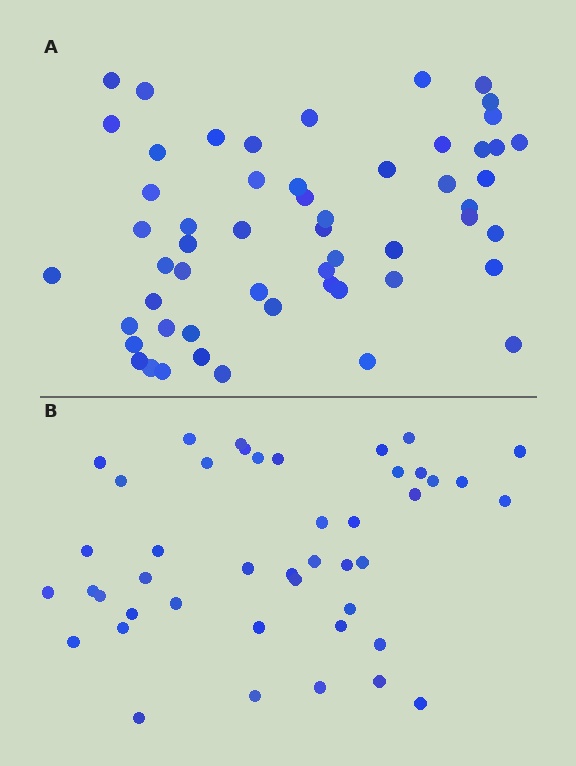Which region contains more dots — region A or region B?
Region A (the top region) has more dots.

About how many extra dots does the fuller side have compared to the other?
Region A has roughly 12 or so more dots than region B.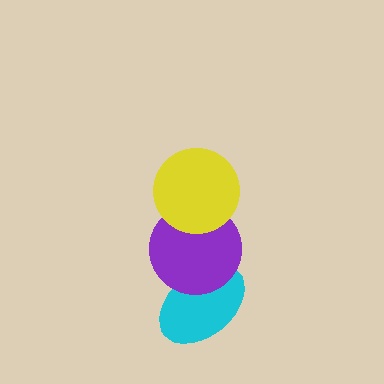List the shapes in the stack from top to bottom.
From top to bottom: the yellow circle, the purple circle, the cyan ellipse.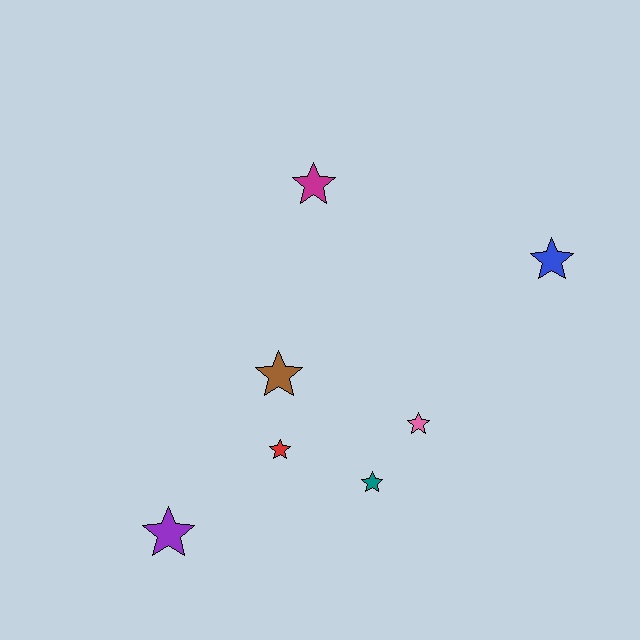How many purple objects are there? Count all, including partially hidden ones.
There is 1 purple object.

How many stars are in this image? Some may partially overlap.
There are 7 stars.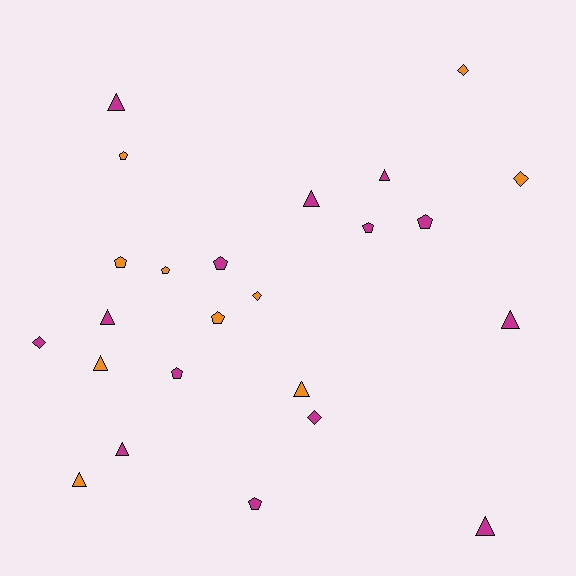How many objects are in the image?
There are 24 objects.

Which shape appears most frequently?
Triangle, with 10 objects.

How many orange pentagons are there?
There are 4 orange pentagons.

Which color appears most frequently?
Magenta, with 14 objects.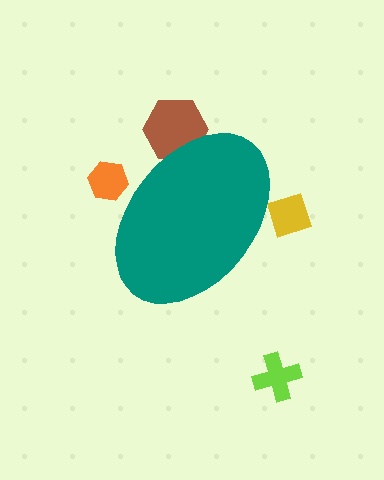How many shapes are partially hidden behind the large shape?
3 shapes are partially hidden.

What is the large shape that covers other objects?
A teal ellipse.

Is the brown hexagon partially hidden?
Yes, the brown hexagon is partially hidden behind the teal ellipse.